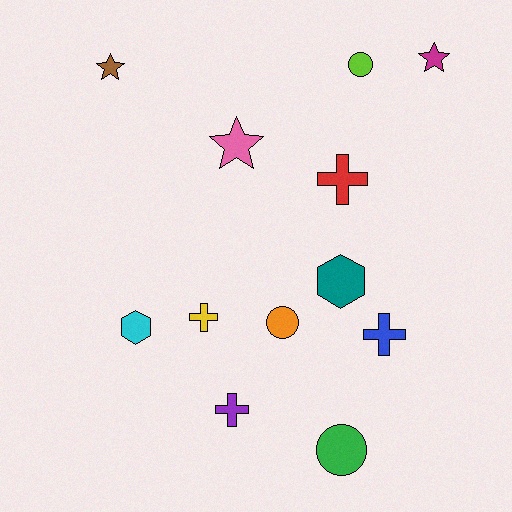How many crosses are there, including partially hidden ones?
There are 4 crosses.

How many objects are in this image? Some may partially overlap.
There are 12 objects.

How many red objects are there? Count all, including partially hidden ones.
There is 1 red object.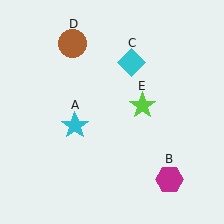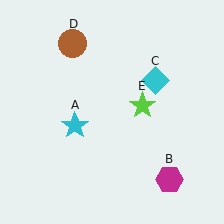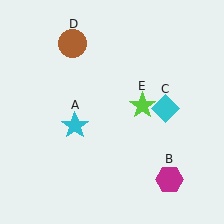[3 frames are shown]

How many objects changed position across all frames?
1 object changed position: cyan diamond (object C).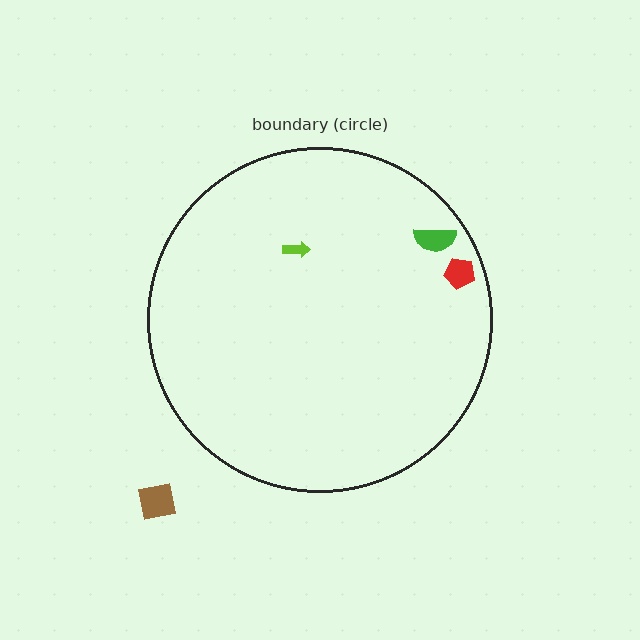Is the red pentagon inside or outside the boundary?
Inside.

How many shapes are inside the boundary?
3 inside, 1 outside.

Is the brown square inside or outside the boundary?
Outside.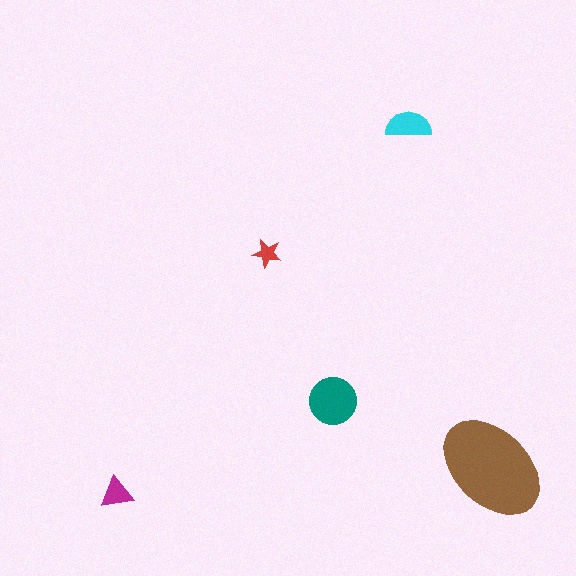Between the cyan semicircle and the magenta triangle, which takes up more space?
The cyan semicircle.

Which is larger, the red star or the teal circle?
The teal circle.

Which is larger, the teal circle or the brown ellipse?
The brown ellipse.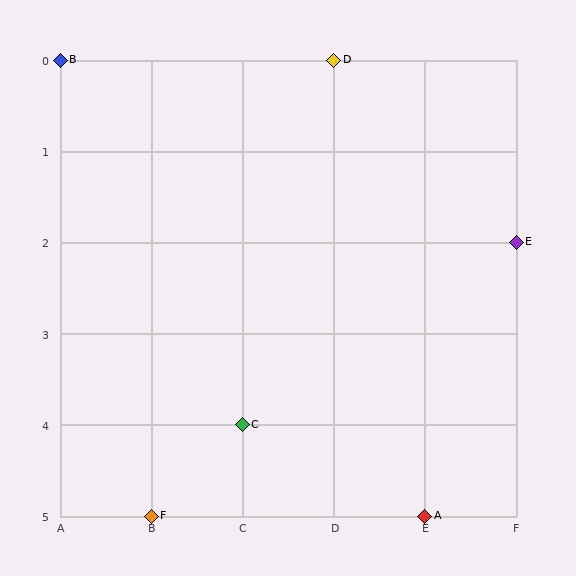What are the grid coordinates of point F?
Point F is at grid coordinates (B, 5).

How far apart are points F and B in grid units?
Points F and B are 1 column and 5 rows apart (about 5.1 grid units diagonally).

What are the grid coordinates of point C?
Point C is at grid coordinates (C, 4).